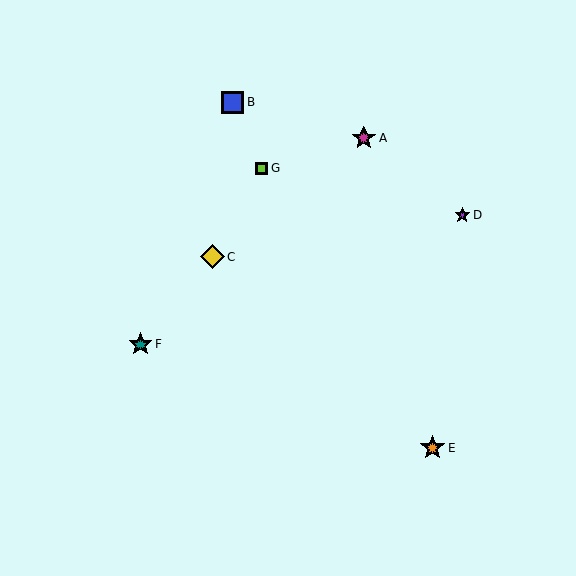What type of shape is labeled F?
Shape F is a teal star.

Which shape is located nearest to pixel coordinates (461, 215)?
The purple star (labeled D) at (462, 215) is nearest to that location.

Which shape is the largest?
The orange star (labeled E) is the largest.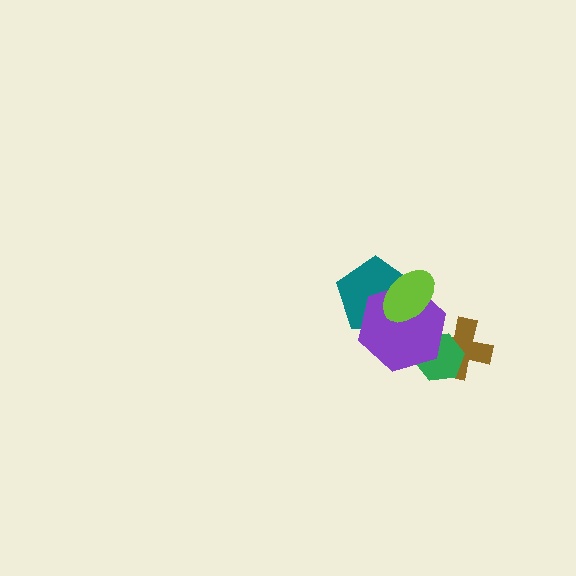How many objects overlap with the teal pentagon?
2 objects overlap with the teal pentagon.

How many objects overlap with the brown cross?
2 objects overlap with the brown cross.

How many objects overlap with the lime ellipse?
2 objects overlap with the lime ellipse.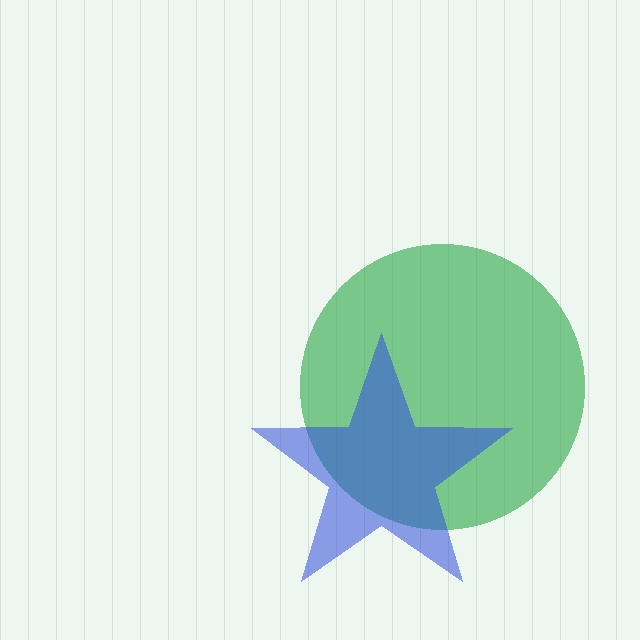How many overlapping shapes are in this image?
There are 2 overlapping shapes in the image.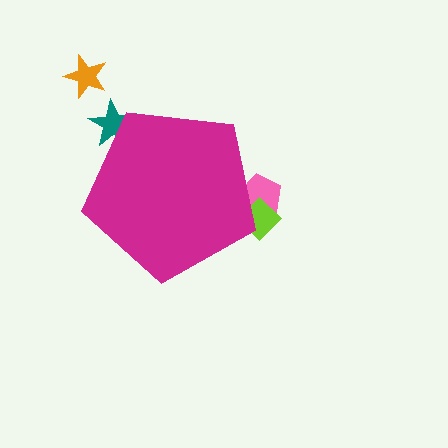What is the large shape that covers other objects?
A magenta pentagon.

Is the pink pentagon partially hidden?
Yes, the pink pentagon is partially hidden behind the magenta pentagon.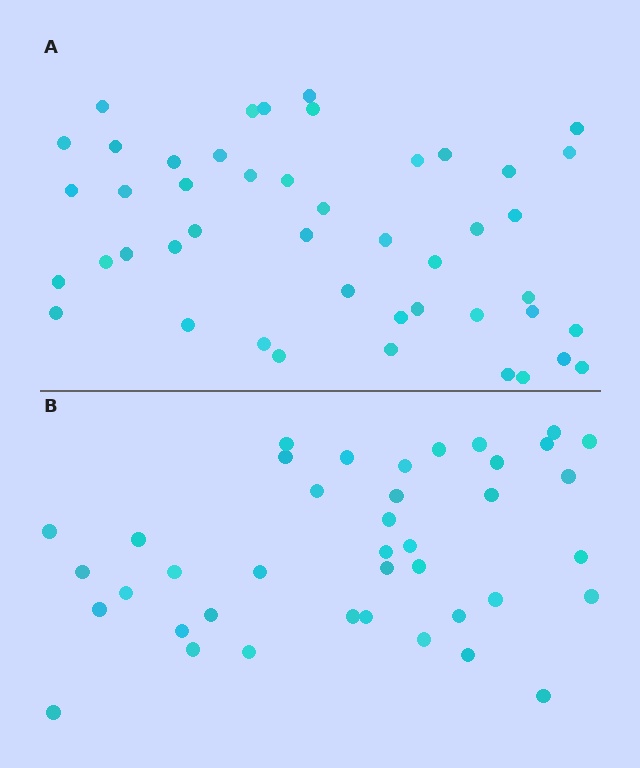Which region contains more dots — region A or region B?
Region A (the top region) has more dots.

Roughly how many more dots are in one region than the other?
Region A has about 6 more dots than region B.